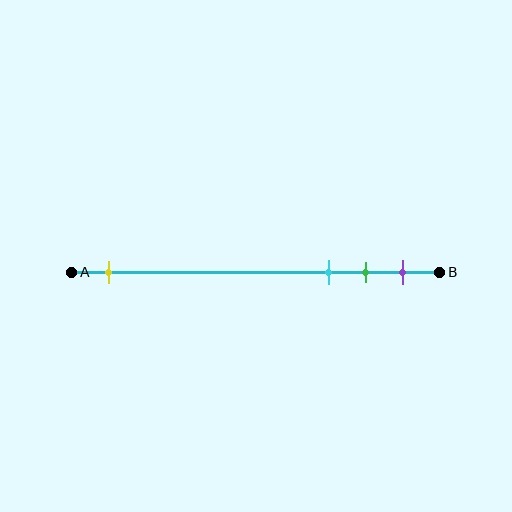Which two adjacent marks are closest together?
The green and purple marks are the closest adjacent pair.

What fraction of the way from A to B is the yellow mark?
The yellow mark is approximately 10% (0.1) of the way from A to B.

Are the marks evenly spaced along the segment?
No, the marks are not evenly spaced.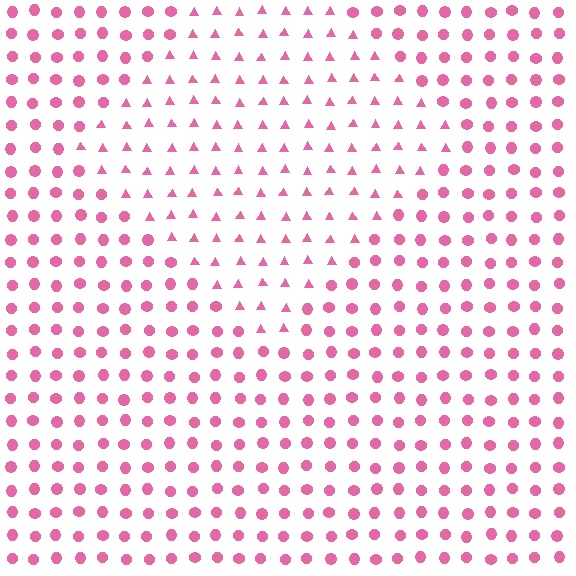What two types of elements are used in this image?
The image uses triangles inside the diamond region and circles outside it.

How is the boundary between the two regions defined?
The boundary is defined by a change in element shape: triangles inside vs. circles outside. All elements share the same color and spacing.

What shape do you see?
I see a diamond.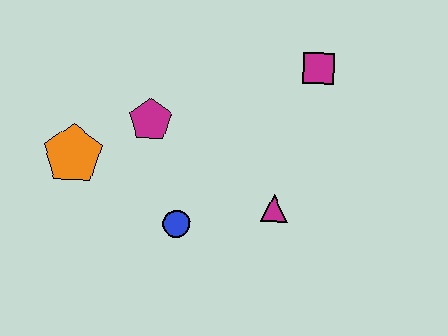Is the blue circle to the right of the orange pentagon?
Yes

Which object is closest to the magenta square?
The magenta triangle is closest to the magenta square.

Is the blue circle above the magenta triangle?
No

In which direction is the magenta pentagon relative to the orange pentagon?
The magenta pentagon is to the right of the orange pentagon.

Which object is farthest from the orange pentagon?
The magenta square is farthest from the orange pentagon.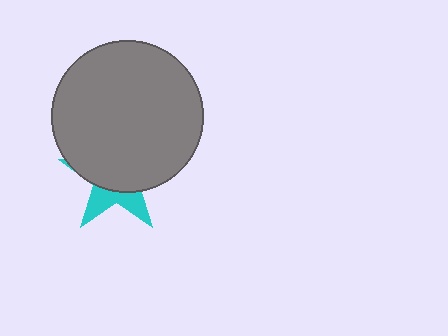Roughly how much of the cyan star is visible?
A small part of it is visible (roughly 32%).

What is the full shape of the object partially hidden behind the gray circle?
The partially hidden object is a cyan star.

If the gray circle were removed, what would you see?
You would see the complete cyan star.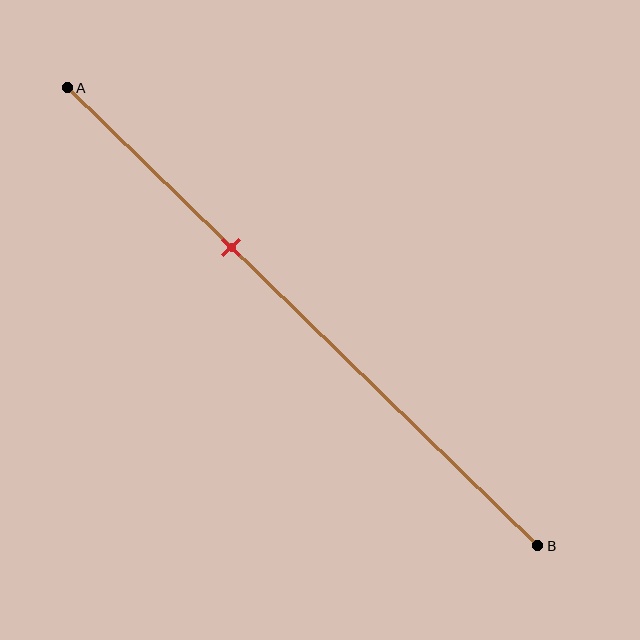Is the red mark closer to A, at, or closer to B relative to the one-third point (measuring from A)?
The red mark is approximately at the one-third point of segment AB.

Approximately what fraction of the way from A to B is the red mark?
The red mark is approximately 35% of the way from A to B.